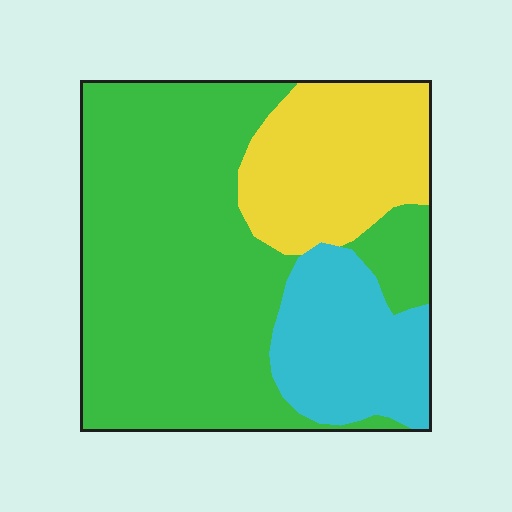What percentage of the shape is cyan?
Cyan covers roughly 20% of the shape.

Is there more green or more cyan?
Green.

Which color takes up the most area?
Green, at roughly 60%.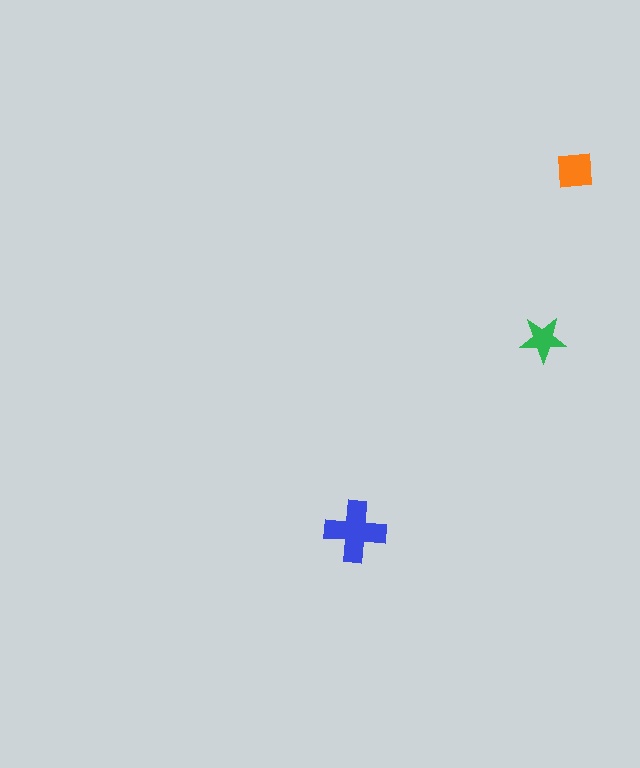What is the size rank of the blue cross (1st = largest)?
1st.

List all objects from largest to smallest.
The blue cross, the orange square, the green star.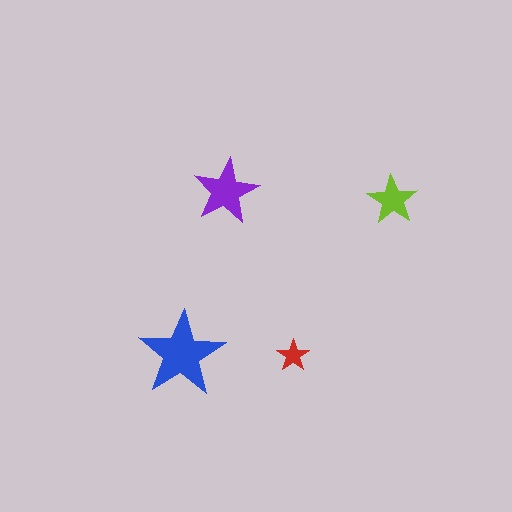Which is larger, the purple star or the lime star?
The purple one.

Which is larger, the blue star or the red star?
The blue one.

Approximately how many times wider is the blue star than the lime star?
About 1.5 times wider.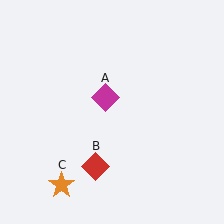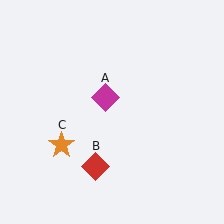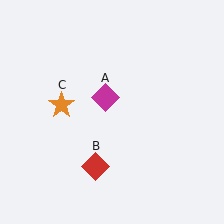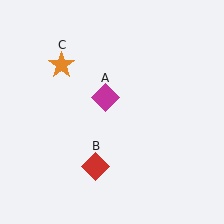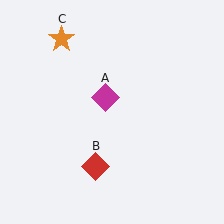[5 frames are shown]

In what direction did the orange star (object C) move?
The orange star (object C) moved up.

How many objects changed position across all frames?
1 object changed position: orange star (object C).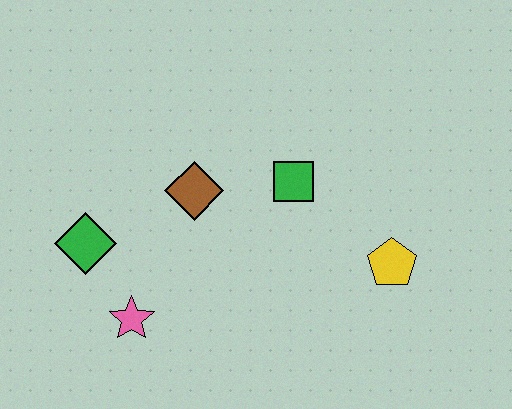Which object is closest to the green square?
The brown diamond is closest to the green square.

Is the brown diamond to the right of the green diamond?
Yes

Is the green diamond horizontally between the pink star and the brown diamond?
No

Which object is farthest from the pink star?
The yellow pentagon is farthest from the pink star.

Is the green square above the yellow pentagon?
Yes